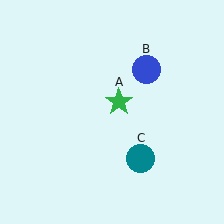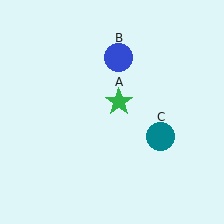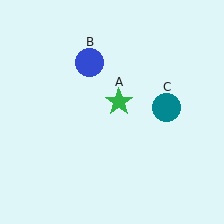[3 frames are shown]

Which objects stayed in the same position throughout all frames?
Green star (object A) remained stationary.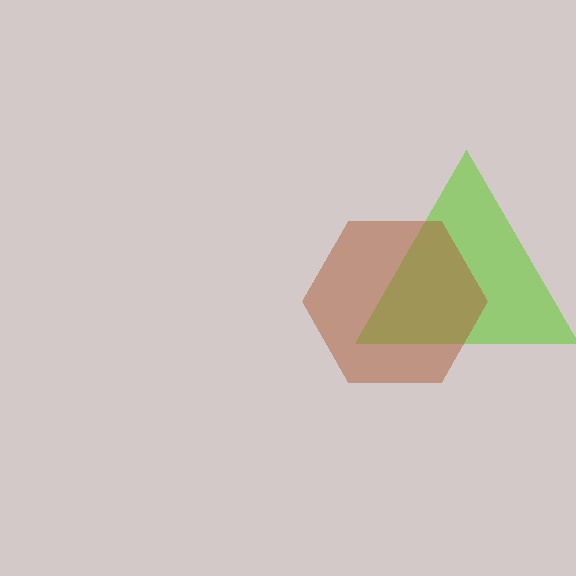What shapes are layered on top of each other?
The layered shapes are: a lime triangle, a brown hexagon.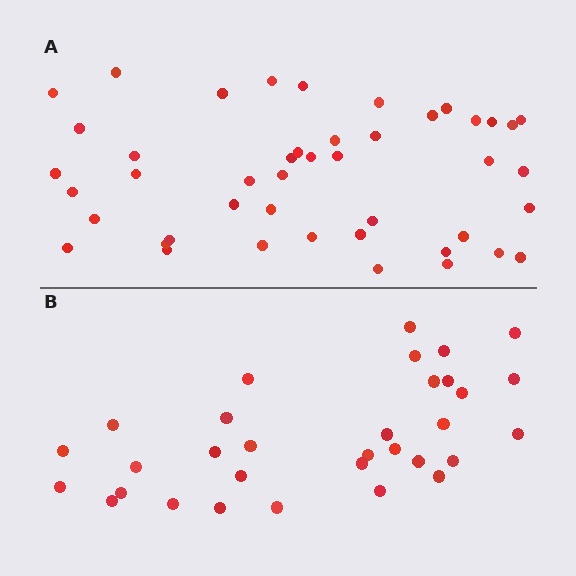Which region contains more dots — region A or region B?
Region A (the top region) has more dots.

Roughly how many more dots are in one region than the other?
Region A has approximately 15 more dots than region B.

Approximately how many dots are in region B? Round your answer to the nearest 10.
About 30 dots. (The exact count is 32, which rounds to 30.)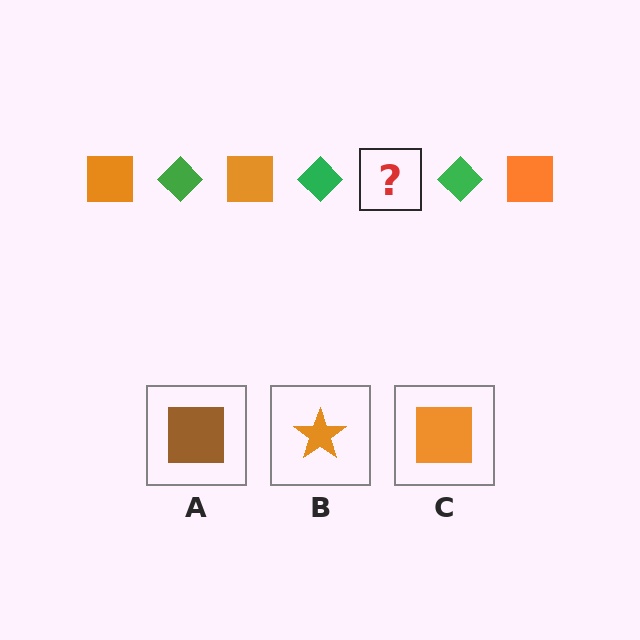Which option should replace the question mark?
Option C.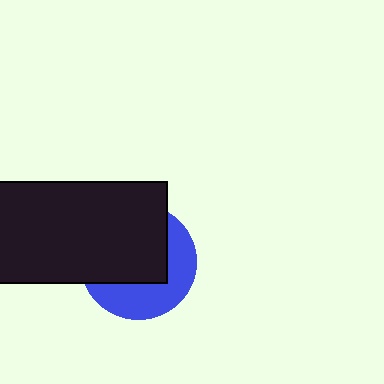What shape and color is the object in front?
The object in front is a black rectangle.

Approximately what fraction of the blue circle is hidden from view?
Roughly 58% of the blue circle is hidden behind the black rectangle.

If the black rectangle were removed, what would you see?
You would see the complete blue circle.